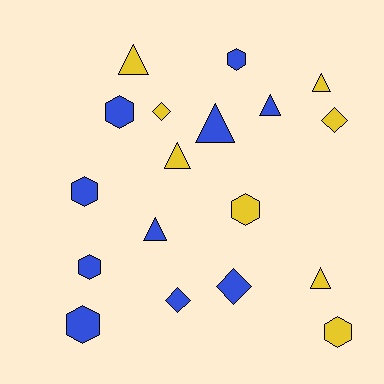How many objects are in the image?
There are 18 objects.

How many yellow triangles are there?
There are 4 yellow triangles.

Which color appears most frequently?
Blue, with 10 objects.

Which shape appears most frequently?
Hexagon, with 7 objects.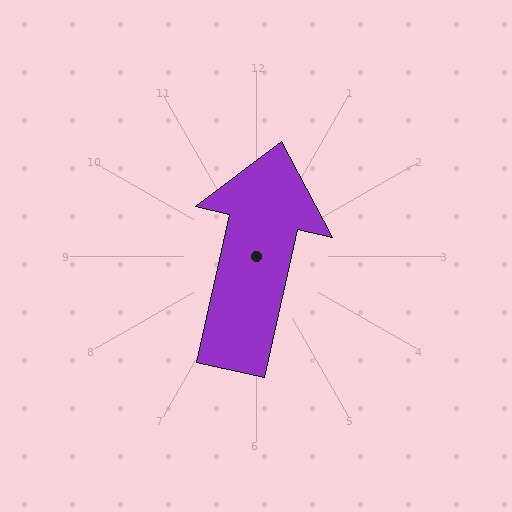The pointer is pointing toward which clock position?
Roughly 12 o'clock.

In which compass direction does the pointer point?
North.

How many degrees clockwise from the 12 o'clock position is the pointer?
Approximately 13 degrees.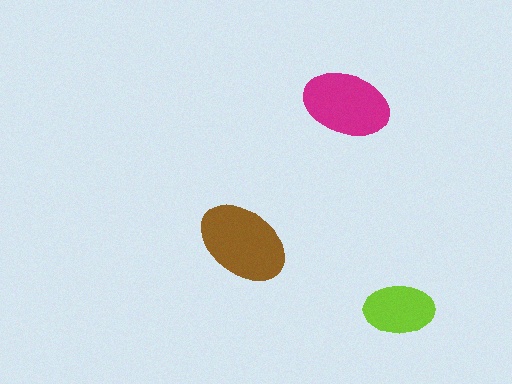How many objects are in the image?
There are 3 objects in the image.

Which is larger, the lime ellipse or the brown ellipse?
The brown one.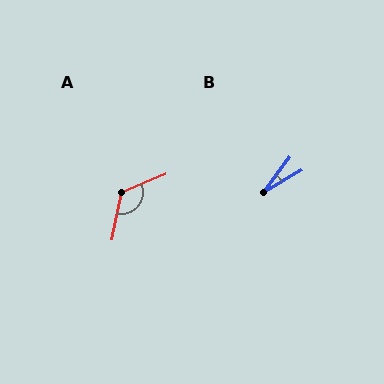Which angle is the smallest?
B, at approximately 22 degrees.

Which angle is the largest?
A, at approximately 124 degrees.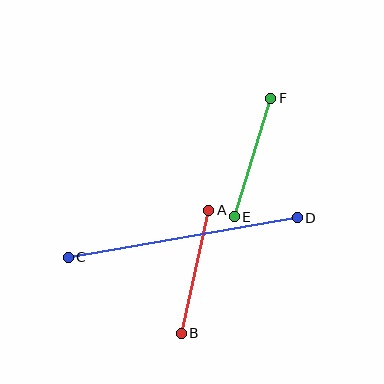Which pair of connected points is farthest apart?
Points C and D are farthest apart.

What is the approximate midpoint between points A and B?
The midpoint is at approximately (195, 272) pixels.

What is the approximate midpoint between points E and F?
The midpoint is at approximately (253, 158) pixels.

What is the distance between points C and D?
The distance is approximately 232 pixels.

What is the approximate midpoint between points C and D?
The midpoint is at approximately (183, 237) pixels.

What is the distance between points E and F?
The distance is approximately 124 pixels.